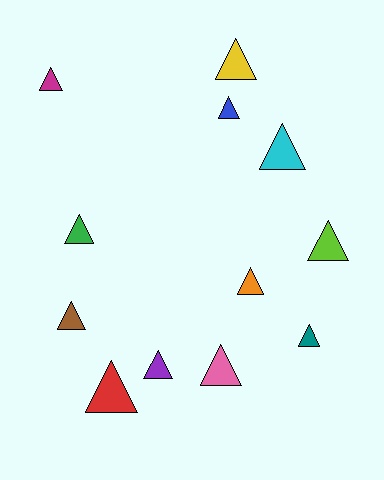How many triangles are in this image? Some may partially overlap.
There are 12 triangles.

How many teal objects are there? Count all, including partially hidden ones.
There is 1 teal object.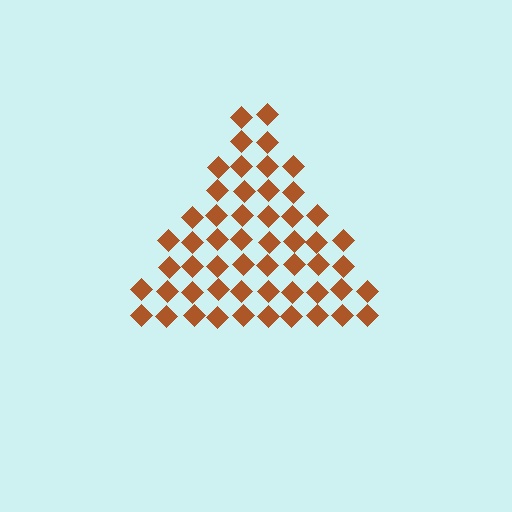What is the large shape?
The large shape is a triangle.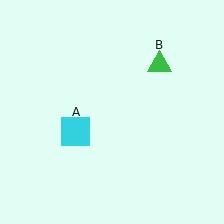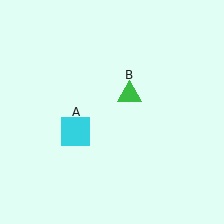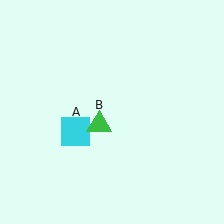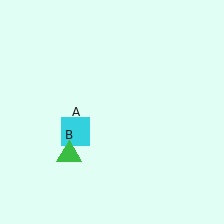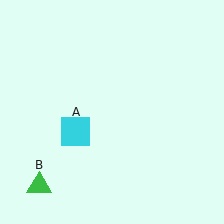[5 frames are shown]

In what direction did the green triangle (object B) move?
The green triangle (object B) moved down and to the left.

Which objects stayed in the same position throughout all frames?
Cyan square (object A) remained stationary.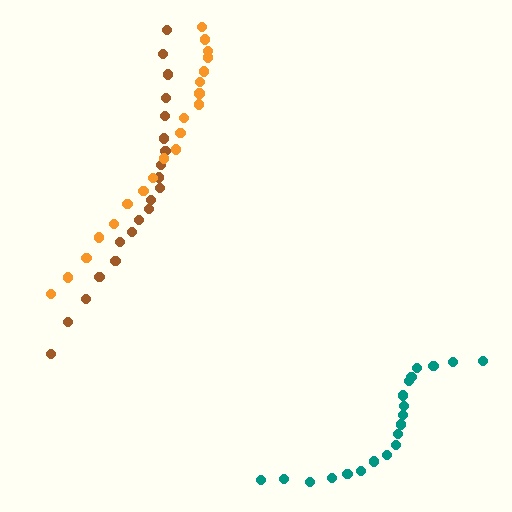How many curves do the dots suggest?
There are 3 distinct paths.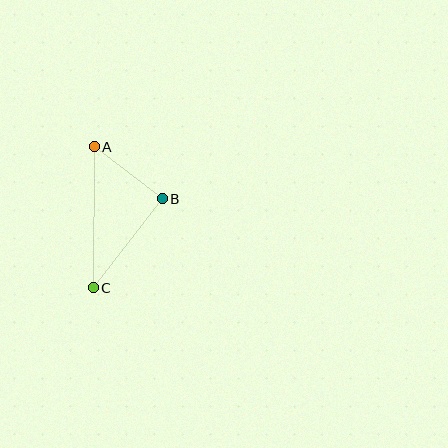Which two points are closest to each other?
Points A and B are closest to each other.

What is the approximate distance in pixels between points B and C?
The distance between B and C is approximately 112 pixels.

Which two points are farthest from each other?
Points A and C are farthest from each other.